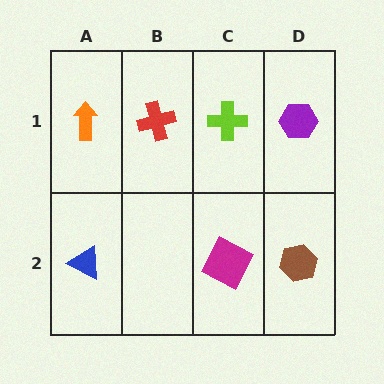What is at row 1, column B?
A red cross.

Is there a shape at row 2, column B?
No, that cell is empty.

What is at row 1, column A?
An orange arrow.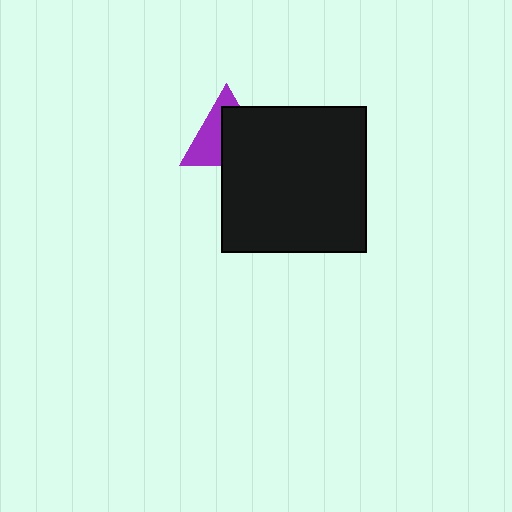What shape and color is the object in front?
The object in front is a black square.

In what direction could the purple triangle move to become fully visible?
The purple triangle could move toward the upper-left. That would shift it out from behind the black square entirely.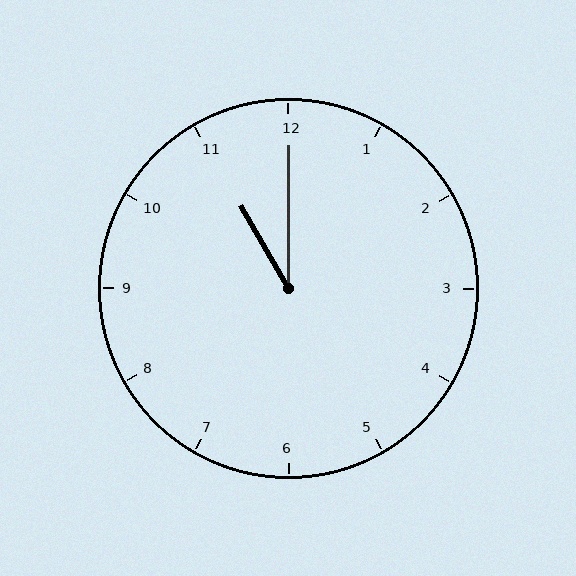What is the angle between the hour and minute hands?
Approximately 30 degrees.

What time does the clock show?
11:00.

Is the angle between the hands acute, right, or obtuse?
It is acute.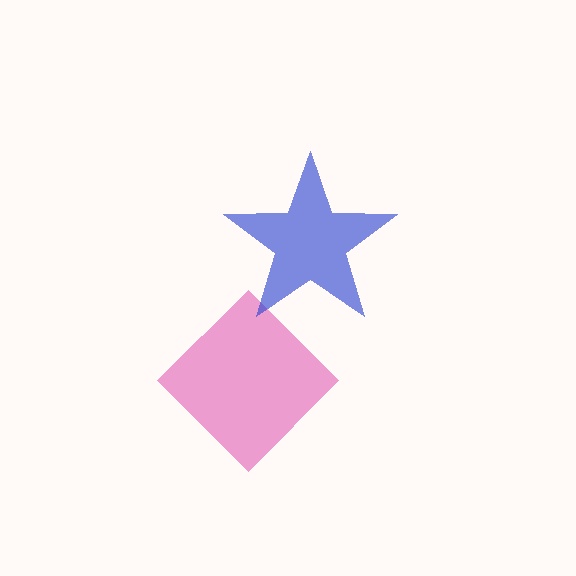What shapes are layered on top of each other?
The layered shapes are: a pink diamond, a blue star.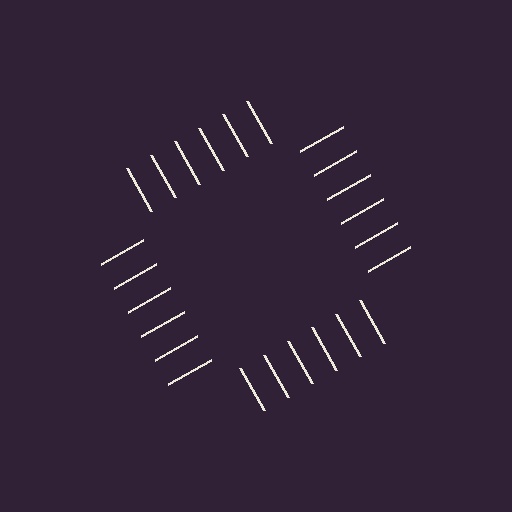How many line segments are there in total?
24 — 6 along each of the 4 edges.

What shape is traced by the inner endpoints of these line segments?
An illusory square — the line segments terminate on its edges but no continuous stroke is drawn.